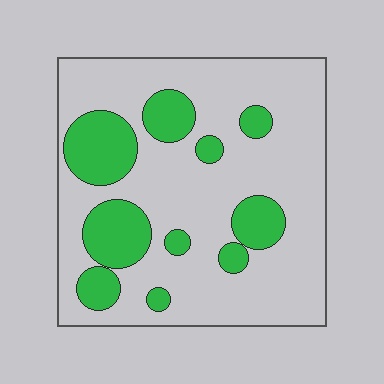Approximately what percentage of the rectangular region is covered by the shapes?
Approximately 25%.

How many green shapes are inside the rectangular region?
10.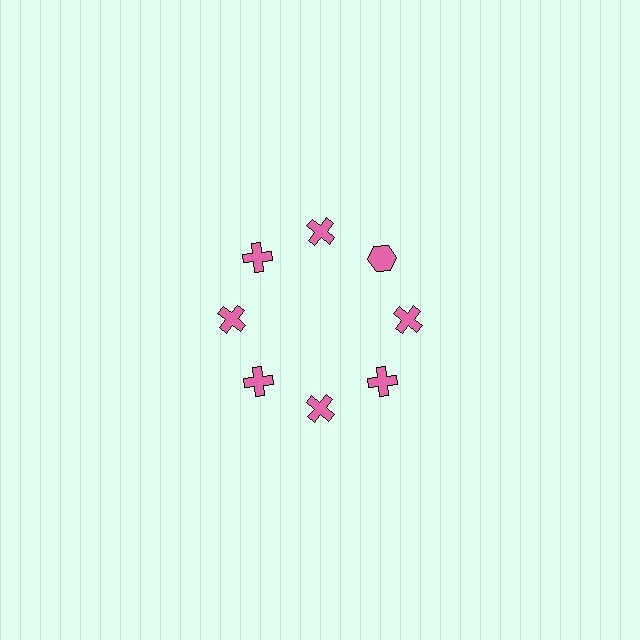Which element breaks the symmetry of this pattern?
The pink hexagon at roughly the 2 o'clock position breaks the symmetry. All other shapes are pink crosses.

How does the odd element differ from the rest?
It has a different shape: hexagon instead of cross.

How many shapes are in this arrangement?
There are 8 shapes arranged in a ring pattern.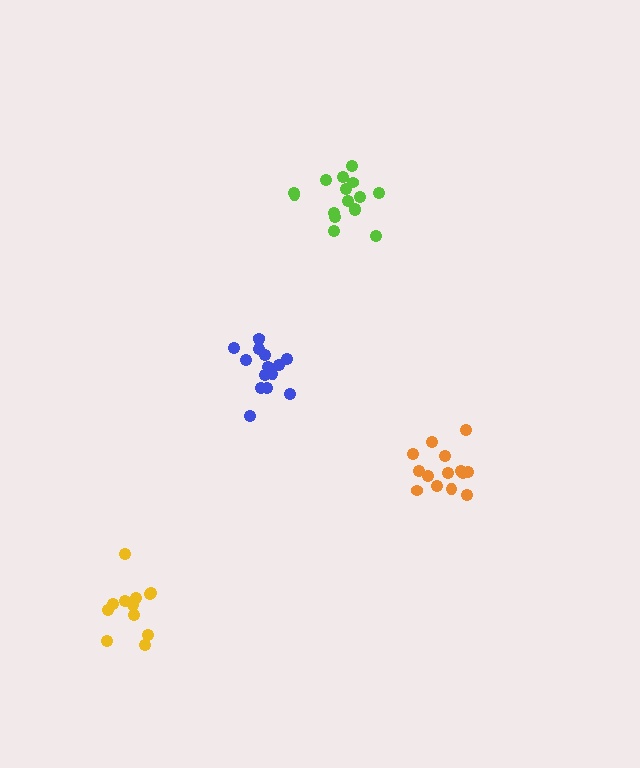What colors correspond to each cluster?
The clusters are colored: yellow, blue, lime, orange.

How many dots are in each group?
Group 1: 12 dots, Group 2: 15 dots, Group 3: 16 dots, Group 4: 14 dots (57 total).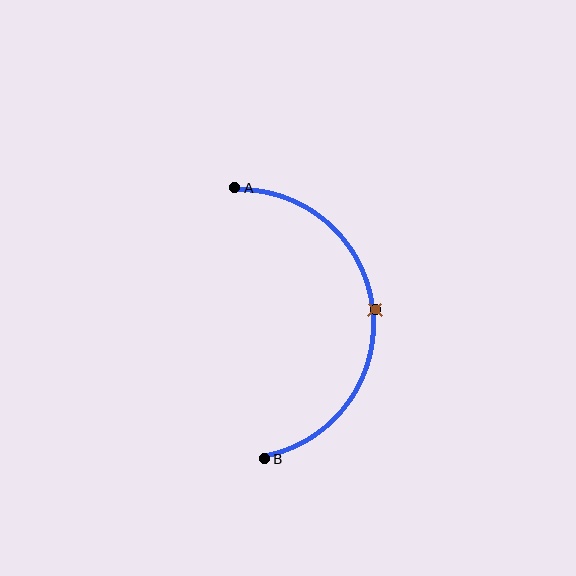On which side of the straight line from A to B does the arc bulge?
The arc bulges to the right of the straight line connecting A and B.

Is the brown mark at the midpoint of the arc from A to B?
Yes. The brown mark lies on the arc at equal arc-length from both A and B — it is the arc midpoint.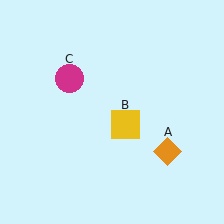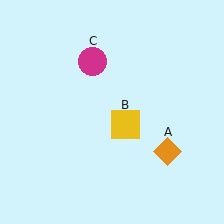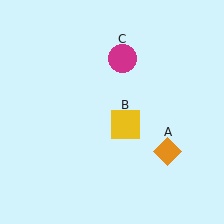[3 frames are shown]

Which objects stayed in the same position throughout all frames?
Orange diamond (object A) and yellow square (object B) remained stationary.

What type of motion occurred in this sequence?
The magenta circle (object C) rotated clockwise around the center of the scene.